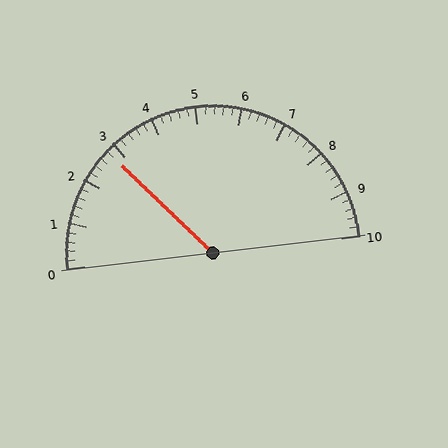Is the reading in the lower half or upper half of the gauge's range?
The reading is in the lower half of the range (0 to 10).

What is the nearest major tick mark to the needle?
The nearest major tick mark is 3.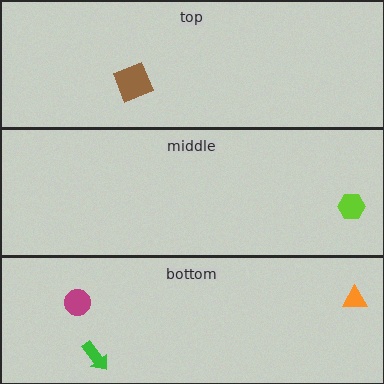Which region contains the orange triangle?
The bottom region.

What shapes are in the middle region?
The lime hexagon.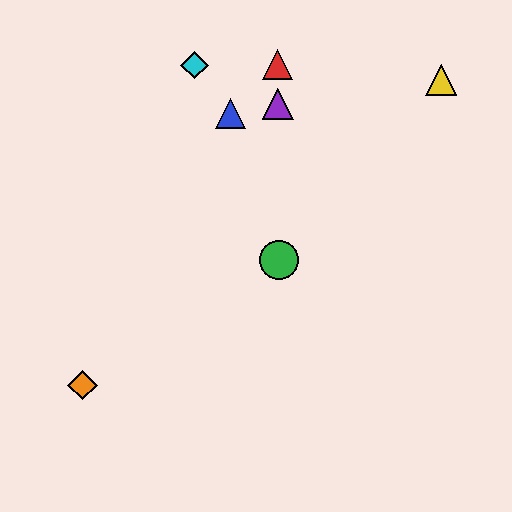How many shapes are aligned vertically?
3 shapes (the red triangle, the green circle, the purple triangle) are aligned vertically.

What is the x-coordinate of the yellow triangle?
The yellow triangle is at x≈441.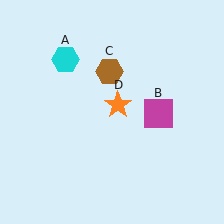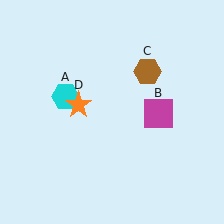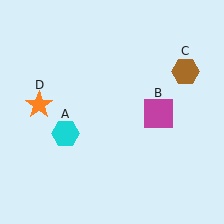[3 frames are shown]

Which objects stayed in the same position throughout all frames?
Magenta square (object B) remained stationary.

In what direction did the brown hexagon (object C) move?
The brown hexagon (object C) moved right.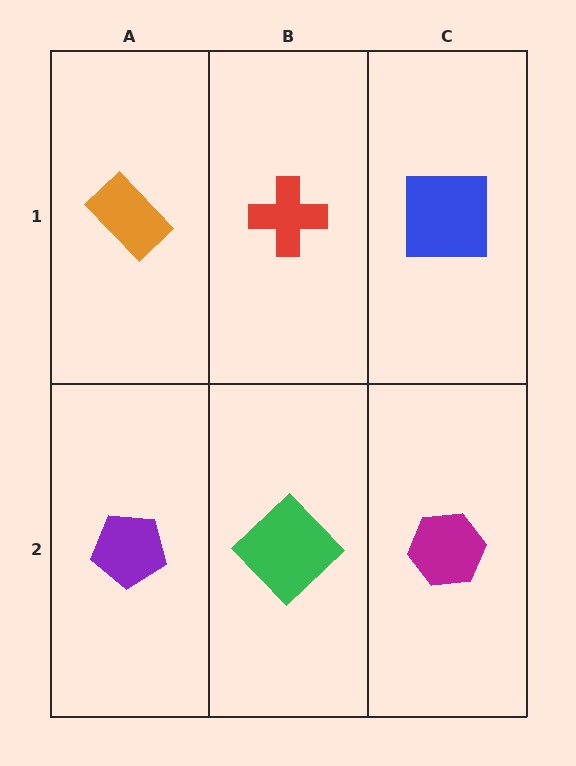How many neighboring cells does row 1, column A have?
2.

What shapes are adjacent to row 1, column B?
A green diamond (row 2, column B), an orange rectangle (row 1, column A), a blue square (row 1, column C).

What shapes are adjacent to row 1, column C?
A magenta hexagon (row 2, column C), a red cross (row 1, column B).